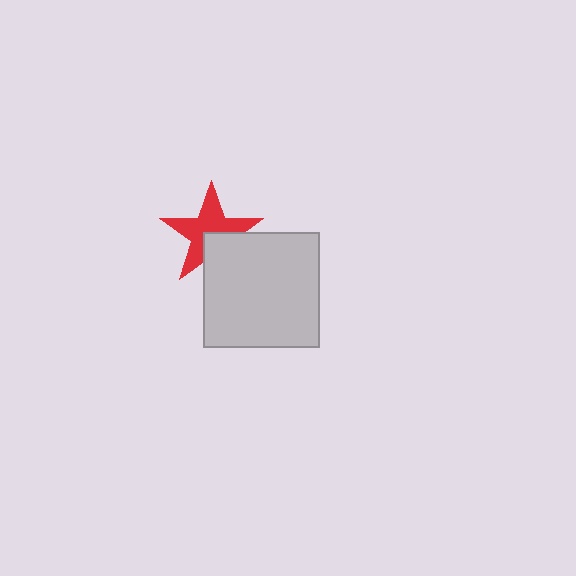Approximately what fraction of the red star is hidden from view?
Roughly 32% of the red star is hidden behind the light gray square.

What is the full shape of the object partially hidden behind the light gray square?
The partially hidden object is a red star.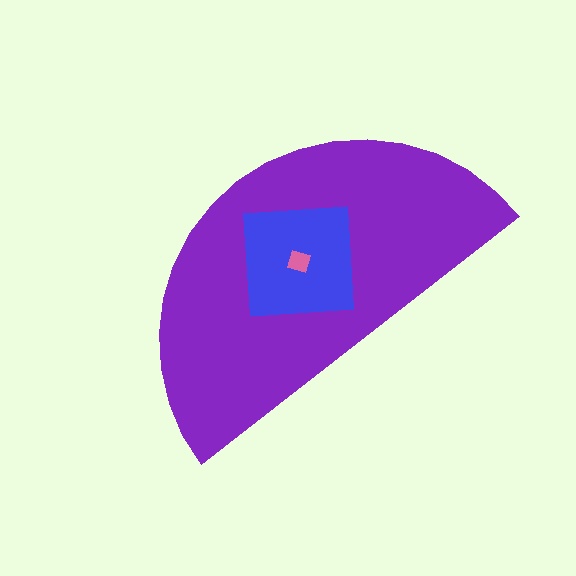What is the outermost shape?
The purple semicircle.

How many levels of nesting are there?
3.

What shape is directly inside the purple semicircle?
The blue square.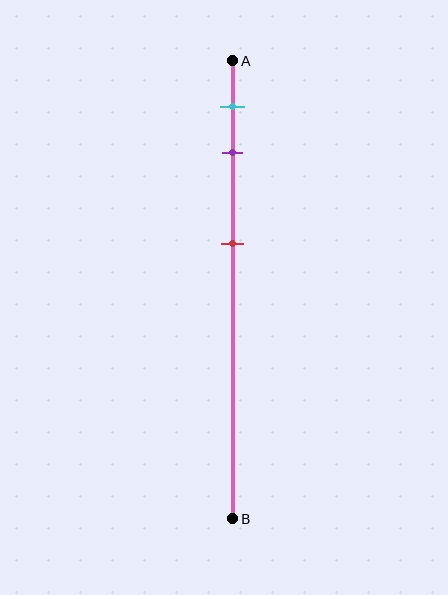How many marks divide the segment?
There are 3 marks dividing the segment.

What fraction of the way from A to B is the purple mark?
The purple mark is approximately 20% (0.2) of the way from A to B.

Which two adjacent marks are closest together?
The cyan and purple marks are the closest adjacent pair.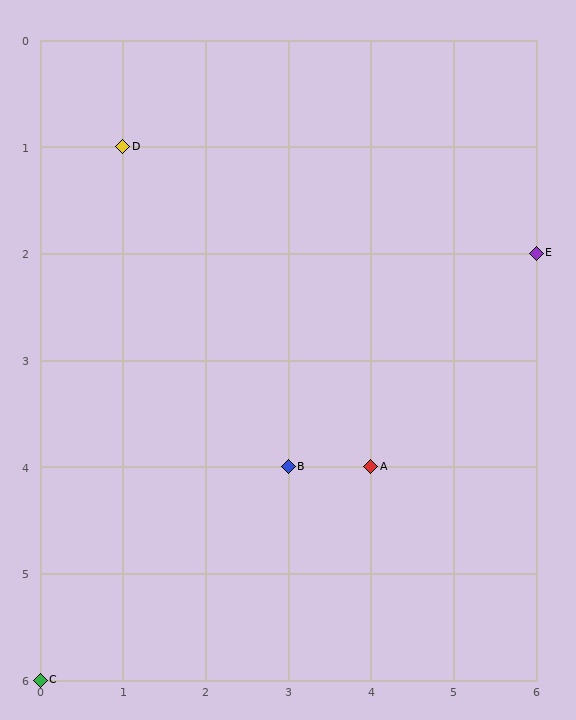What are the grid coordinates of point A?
Point A is at grid coordinates (4, 4).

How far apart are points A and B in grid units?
Points A and B are 1 column apart.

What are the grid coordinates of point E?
Point E is at grid coordinates (6, 2).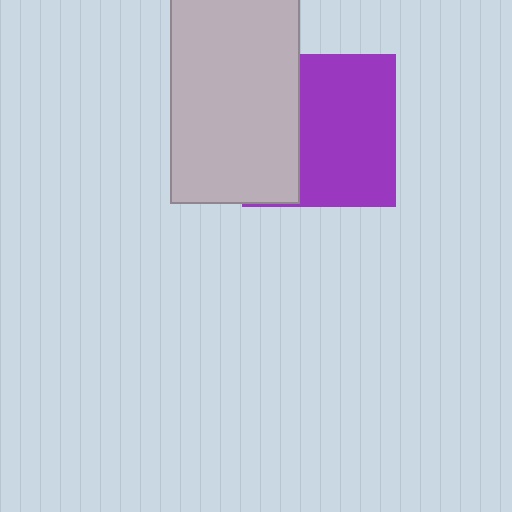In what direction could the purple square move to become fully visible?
The purple square could move right. That would shift it out from behind the light gray rectangle entirely.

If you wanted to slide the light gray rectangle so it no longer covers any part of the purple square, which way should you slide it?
Slide it left — that is the most direct way to separate the two shapes.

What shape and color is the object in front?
The object in front is a light gray rectangle.